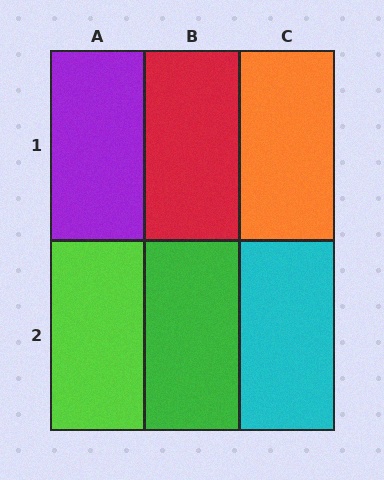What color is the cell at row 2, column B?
Green.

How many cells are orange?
1 cell is orange.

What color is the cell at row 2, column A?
Lime.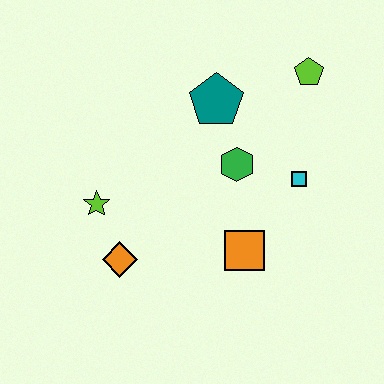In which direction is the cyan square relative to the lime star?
The cyan square is to the right of the lime star.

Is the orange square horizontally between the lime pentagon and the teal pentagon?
Yes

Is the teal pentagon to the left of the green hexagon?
Yes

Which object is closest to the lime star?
The orange diamond is closest to the lime star.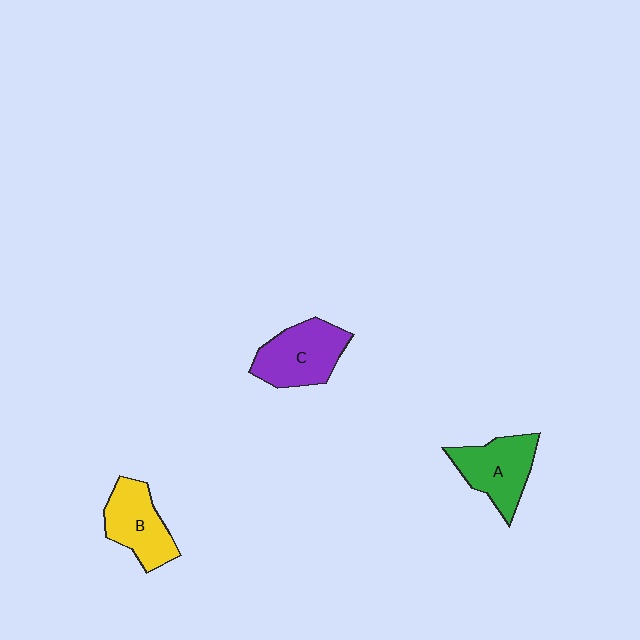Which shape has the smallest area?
Shape B (yellow).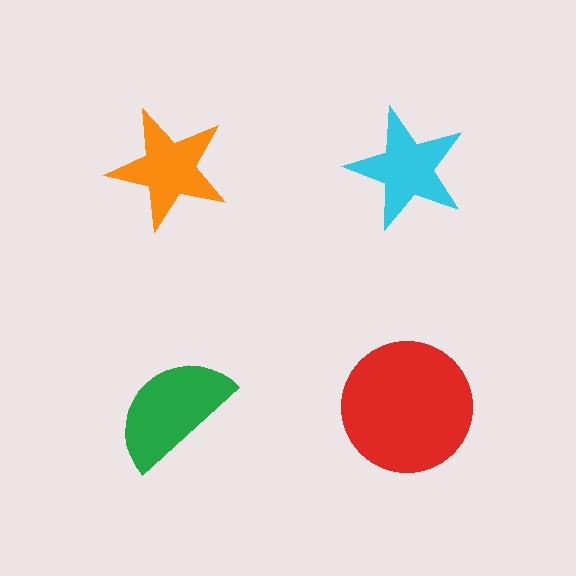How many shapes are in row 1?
2 shapes.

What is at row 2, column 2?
A red circle.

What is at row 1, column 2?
A cyan star.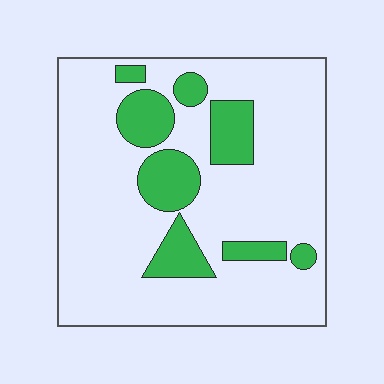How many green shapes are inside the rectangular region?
8.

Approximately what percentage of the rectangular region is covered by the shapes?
Approximately 20%.